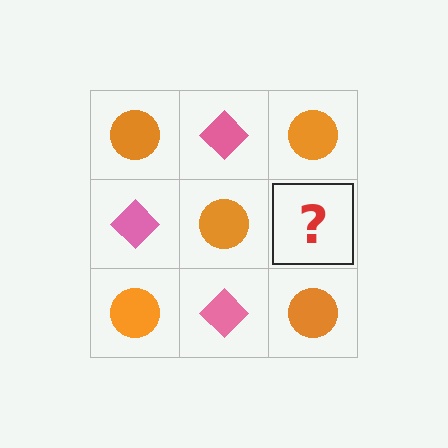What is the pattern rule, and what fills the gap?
The rule is that it alternates orange circle and pink diamond in a checkerboard pattern. The gap should be filled with a pink diamond.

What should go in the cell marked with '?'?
The missing cell should contain a pink diamond.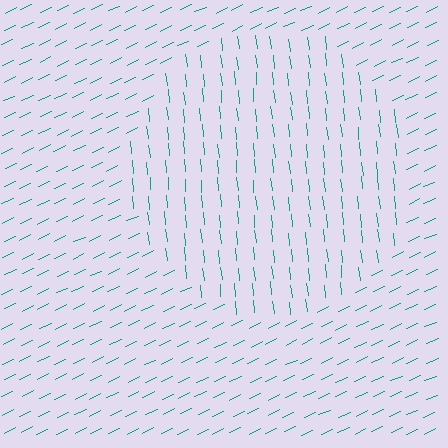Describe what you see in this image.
The image is filled with small teal line segments. A circle region in the image has lines oriented differently from the surrounding lines, creating a visible texture boundary.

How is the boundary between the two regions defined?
The boundary is defined purely by a change in line orientation (approximately 70 degrees difference). All lines are the same color and thickness.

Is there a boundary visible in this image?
Yes, there is a texture boundary formed by a change in line orientation.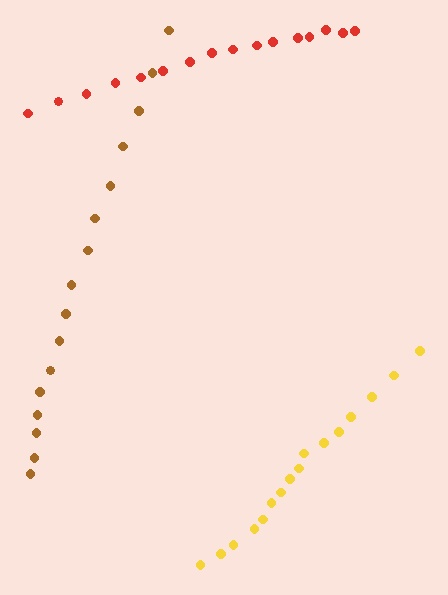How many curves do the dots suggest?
There are 3 distinct paths.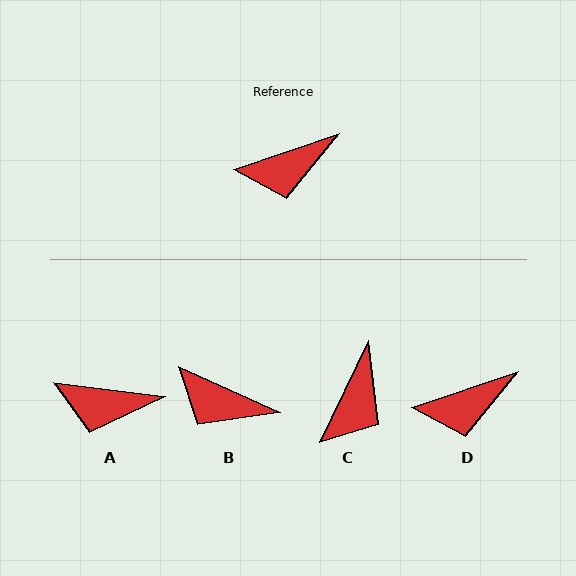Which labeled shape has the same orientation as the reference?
D.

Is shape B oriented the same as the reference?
No, it is off by about 43 degrees.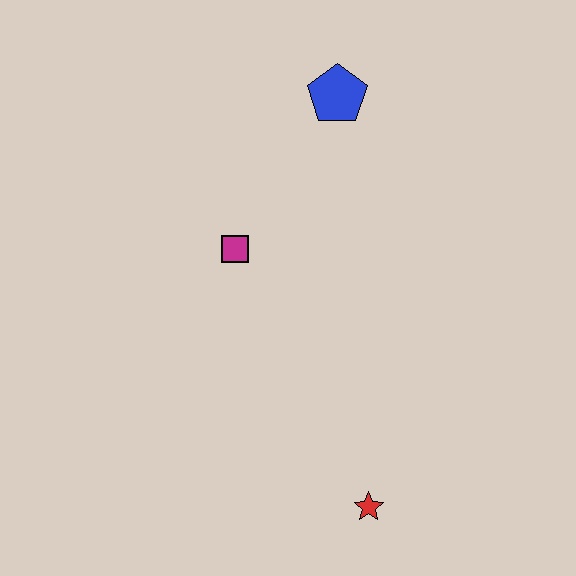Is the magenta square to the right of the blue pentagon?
No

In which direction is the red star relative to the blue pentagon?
The red star is below the blue pentagon.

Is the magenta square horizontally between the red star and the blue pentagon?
No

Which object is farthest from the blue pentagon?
The red star is farthest from the blue pentagon.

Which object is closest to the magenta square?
The blue pentagon is closest to the magenta square.